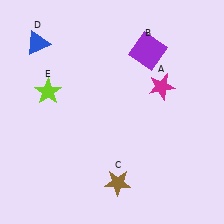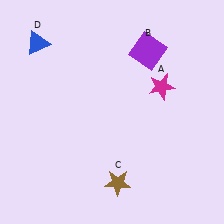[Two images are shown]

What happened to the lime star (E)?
The lime star (E) was removed in Image 2. It was in the top-left area of Image 1.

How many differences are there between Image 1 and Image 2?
There is 1 difference between the two images.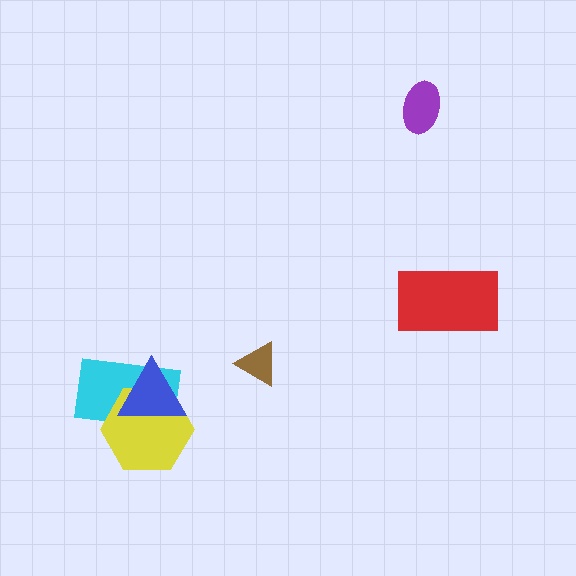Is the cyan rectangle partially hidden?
Yes, it is partially covered by another shape.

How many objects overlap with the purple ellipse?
0 objects overlap with the purple ellipse.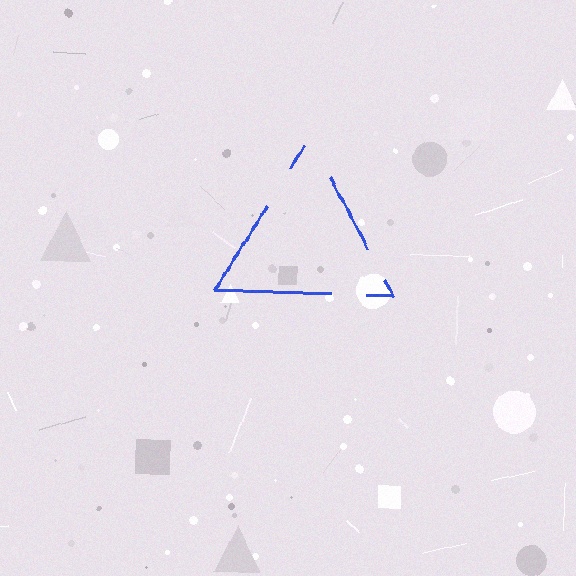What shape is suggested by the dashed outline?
The dashed outline suggests a triangle.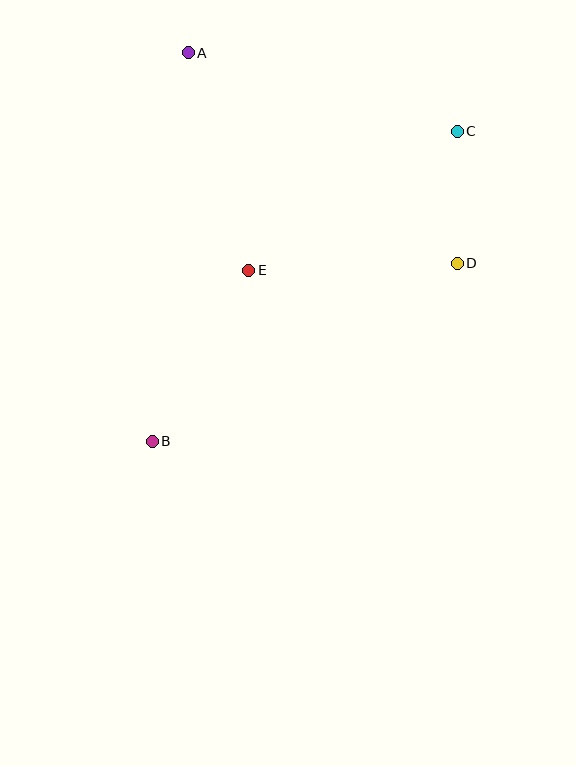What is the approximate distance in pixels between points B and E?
The distance between B and E is approximately 196 pixels.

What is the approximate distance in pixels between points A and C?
The distance between A and C is approximately 280 pixels.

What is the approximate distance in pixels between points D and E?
The distance between D and E is approximately 209 pixels.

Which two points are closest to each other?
Points C and D are closest to each other.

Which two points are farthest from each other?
Points B and C are farthest from each other.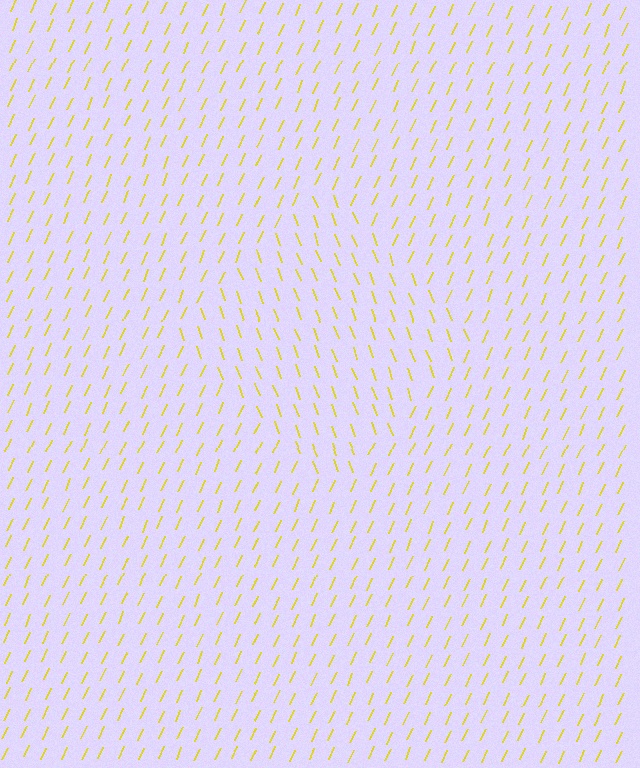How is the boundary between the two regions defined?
The boundary is defined purely by a change in line orientation (approximately 45 degrees difference). All lines are the same color and thickness.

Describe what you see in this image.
The image is filled with small yellow line segments. A diamond region in the image has lines oriented differently from the surrounding lines, creating a visible texture boundary.